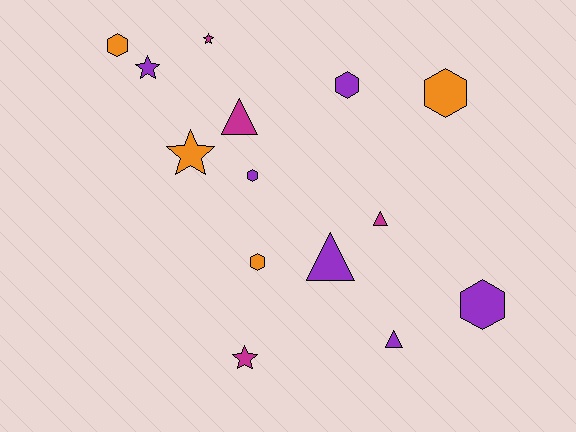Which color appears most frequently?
Purple, with 6 objects.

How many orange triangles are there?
There are no orange triangles.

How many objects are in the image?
There are 14 objects.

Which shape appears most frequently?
Hexagon, with 6 objects.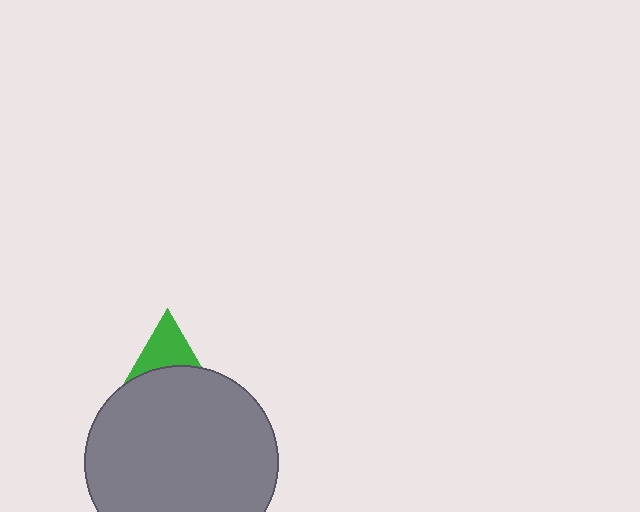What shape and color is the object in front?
The object in front is a gray circle.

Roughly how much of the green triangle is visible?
A small part of it is visible (roughly 41%).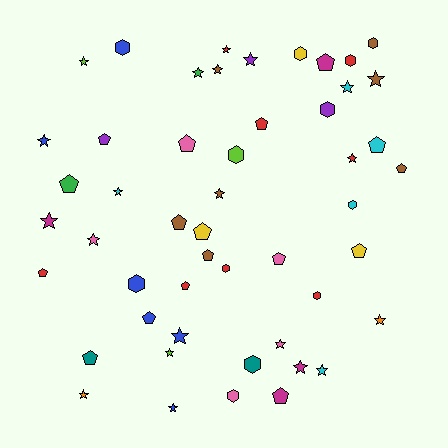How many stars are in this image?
There are 21 stars.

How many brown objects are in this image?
There are 7 brown objects.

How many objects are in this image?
There are 50 objects.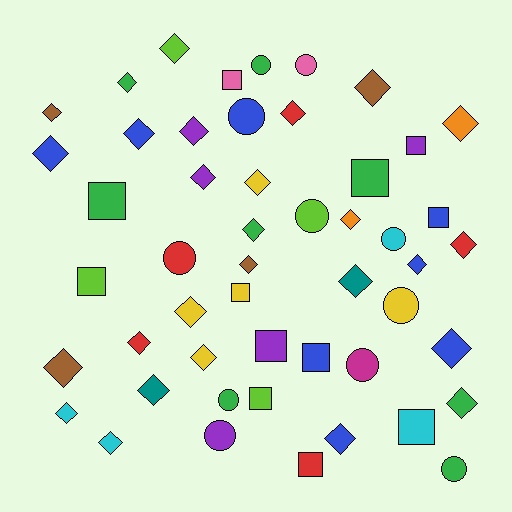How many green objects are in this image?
There are 8 green objects.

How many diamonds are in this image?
There are 27 diamonds.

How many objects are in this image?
There are 50 objects.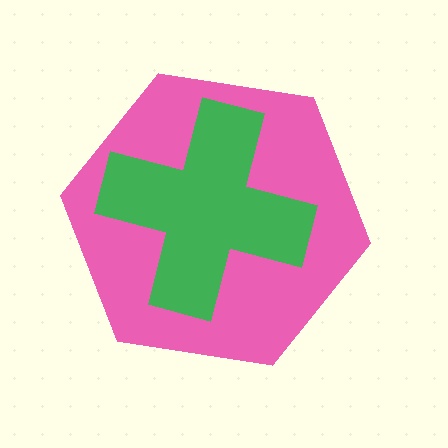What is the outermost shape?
The pink hexagon.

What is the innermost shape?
The green cross.